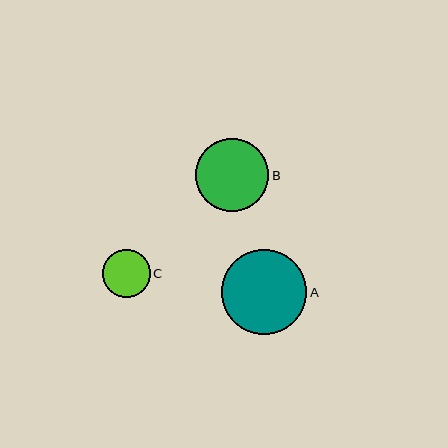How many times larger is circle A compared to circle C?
Circle A is approximately 1.8 times the size of circle C.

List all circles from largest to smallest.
From largest to smallest: A, B, C.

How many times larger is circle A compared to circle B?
Circle A is approximately 1.2 times the size of circle B.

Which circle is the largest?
Circle A is the largest with a size of approximately 85 pixels.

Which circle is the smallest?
Circle C is the smallest with a size of approximately 48 pixels.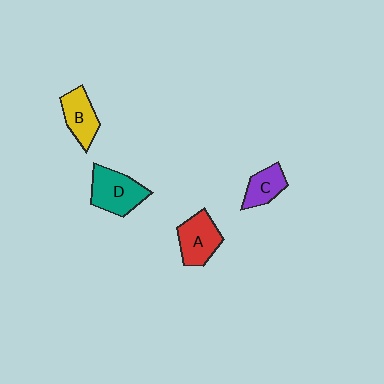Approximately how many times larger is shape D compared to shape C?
Approximately 1.6 times.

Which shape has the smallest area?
Shape C (purple).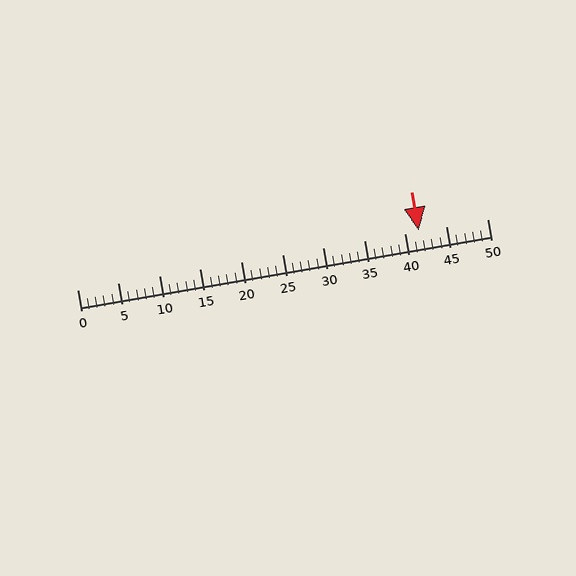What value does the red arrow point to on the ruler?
The red arrow points to approximately 42.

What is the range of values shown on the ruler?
The ruler shows values from 0 to 50.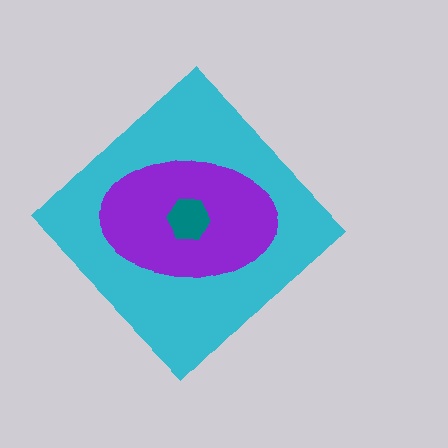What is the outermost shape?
The cyan diamond.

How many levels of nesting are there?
3.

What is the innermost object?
The teal hexagon.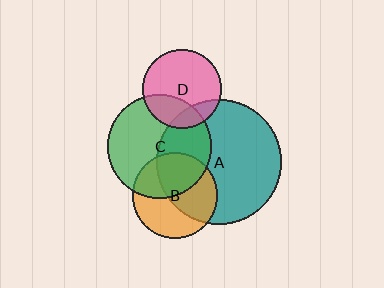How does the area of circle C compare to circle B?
Approximately 1.5 times.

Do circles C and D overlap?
Yes.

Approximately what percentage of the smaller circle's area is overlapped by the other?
Approximately 30%.